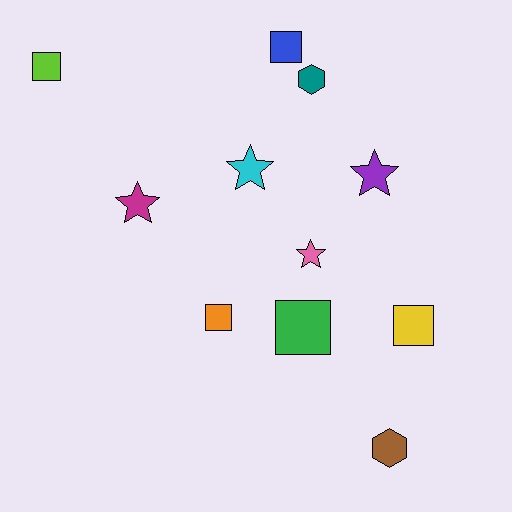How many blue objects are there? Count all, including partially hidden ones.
There is 1 blue object.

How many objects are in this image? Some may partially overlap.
There are 11 objects.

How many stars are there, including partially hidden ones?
There are 4 stars.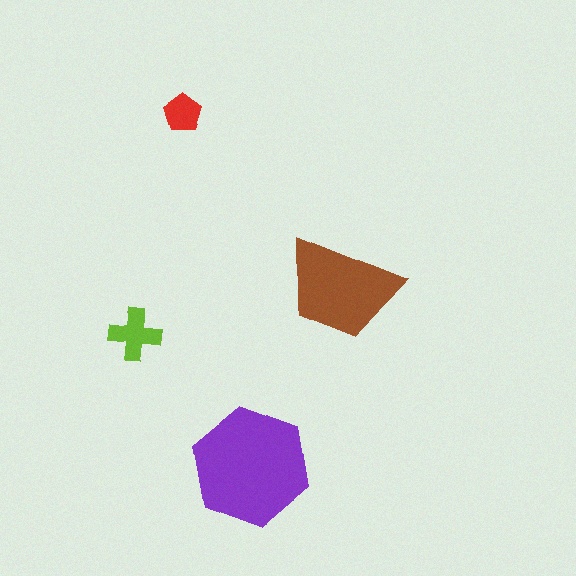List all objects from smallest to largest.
The red pentagon, the lime cross, the brown trapezoid, the purple hexagon.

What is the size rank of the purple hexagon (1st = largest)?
1st.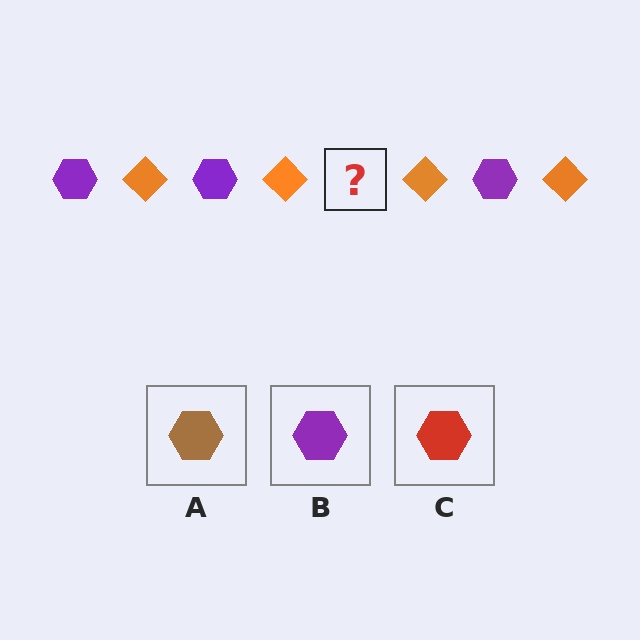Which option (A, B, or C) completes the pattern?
B.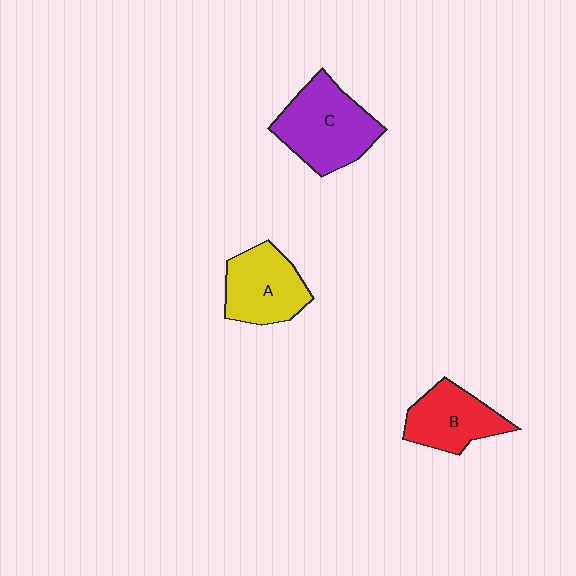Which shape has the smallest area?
Shape B (red).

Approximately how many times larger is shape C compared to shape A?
Approximately 1.3 times.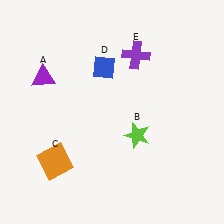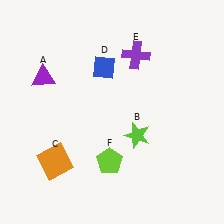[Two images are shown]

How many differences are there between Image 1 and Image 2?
There is 1 difference between the two images.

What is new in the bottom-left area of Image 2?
A lime pentagon (F) was added in the bottom-left area of Image 2.